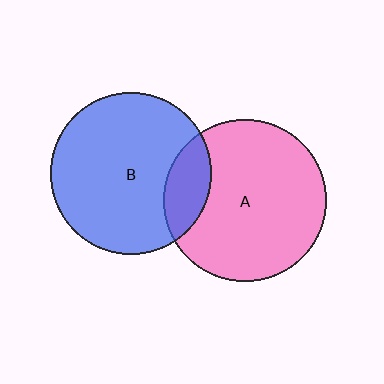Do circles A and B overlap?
Yes.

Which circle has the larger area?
Circle A (pink).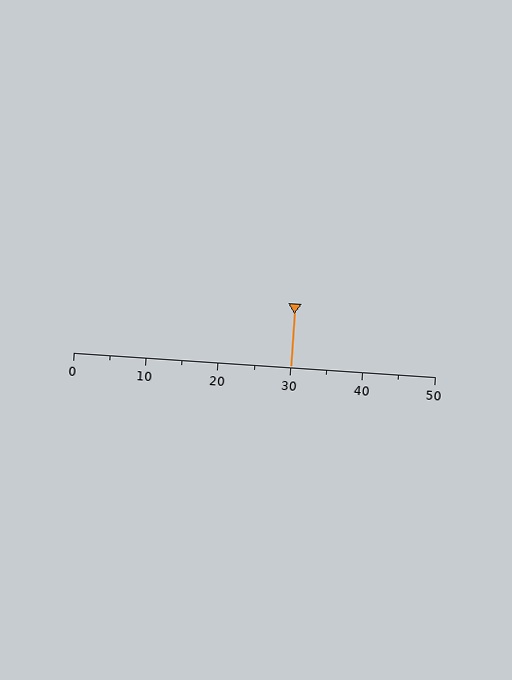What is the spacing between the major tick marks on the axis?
The major ticks are spaced 10 apart.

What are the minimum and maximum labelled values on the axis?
The axis runs from 0 to 50.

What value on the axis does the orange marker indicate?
The marker indicates approximately 30.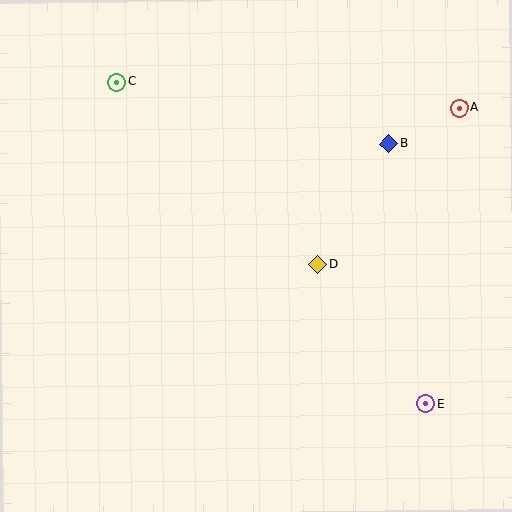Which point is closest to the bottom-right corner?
Point E is closest to the bottom-right corner.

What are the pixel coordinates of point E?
Point E is at (426, 404).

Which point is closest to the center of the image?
Point D at (318, 265) is closest to the center.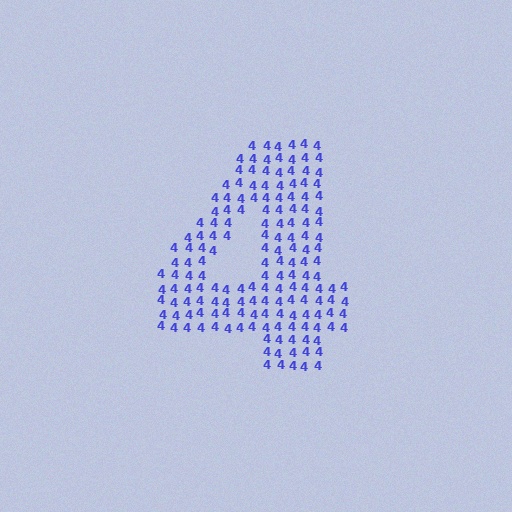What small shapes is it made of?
It is made of small digit 4's.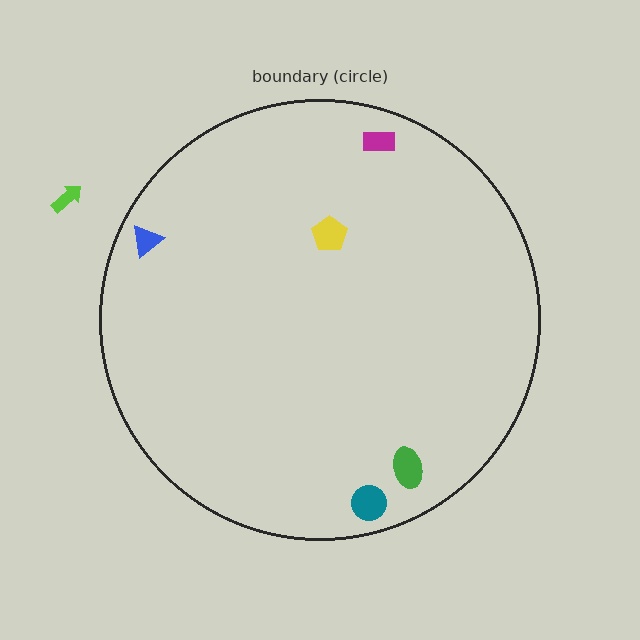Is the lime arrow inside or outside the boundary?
Outside.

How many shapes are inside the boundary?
5 inside, 1 outside.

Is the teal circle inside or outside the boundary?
Inside.